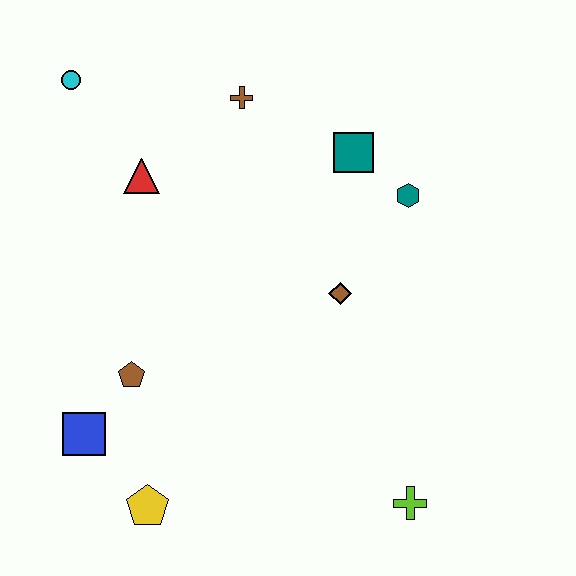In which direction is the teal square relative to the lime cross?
The teal square is above the lime cross.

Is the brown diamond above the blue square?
Yes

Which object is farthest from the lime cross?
The cyan circle is farthest from the lime cross.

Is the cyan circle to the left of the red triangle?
Yes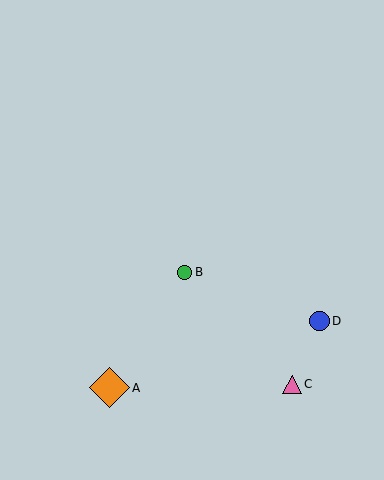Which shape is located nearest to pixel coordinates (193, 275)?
The green circle (labeled B) at (185, 272) is nearest to that location.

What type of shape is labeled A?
Shape A is an orange diamond.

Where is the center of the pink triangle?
The center of the pink triangle is at (292, 384).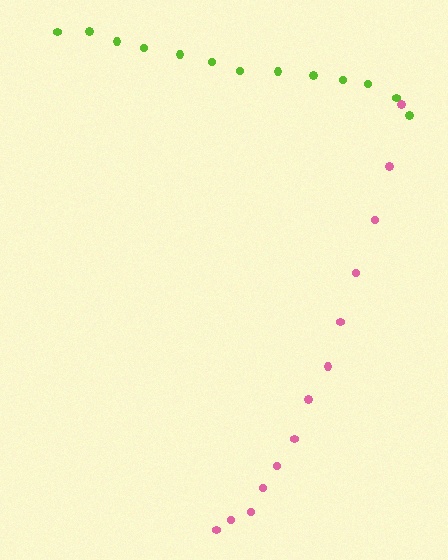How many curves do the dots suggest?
There are 2 distinct paths.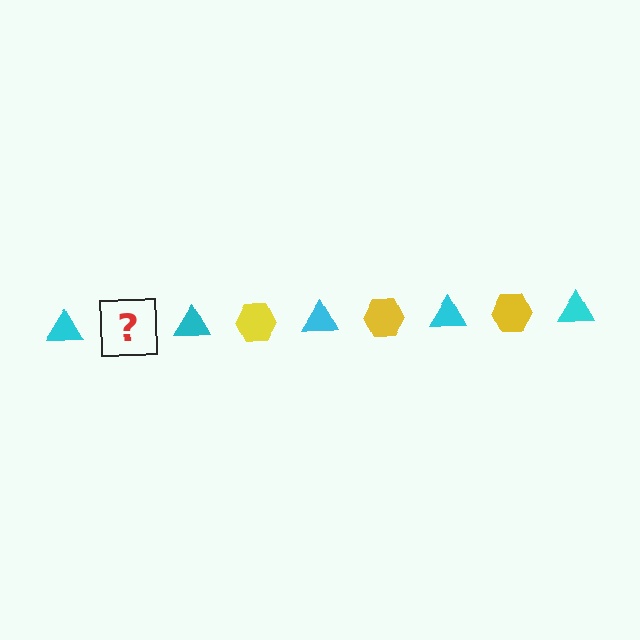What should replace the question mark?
The question mark should be replaced with a yellow hexagon.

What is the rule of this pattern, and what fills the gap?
The rule is that the pattern alternates between cyan triangle and yellow hexagon. The gap should be filled with a yellow hexagon.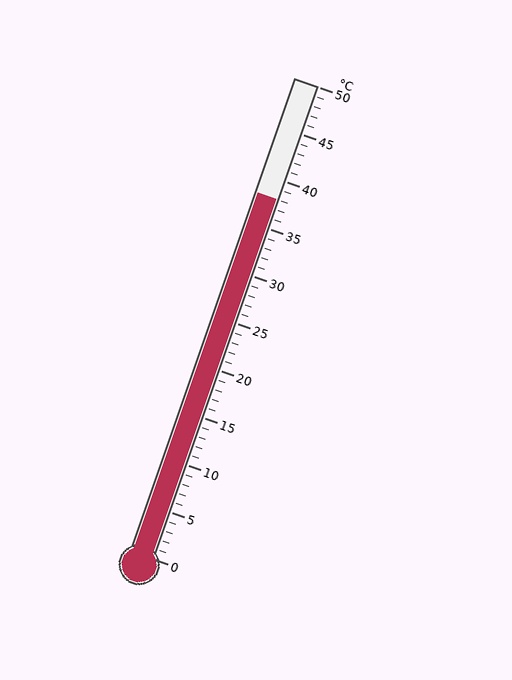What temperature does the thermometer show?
The thermometer shows approximately 38°C.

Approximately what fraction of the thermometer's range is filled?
The thermometer is filled to approximately 75% of its range.